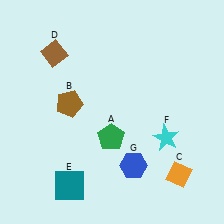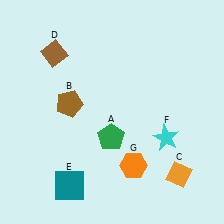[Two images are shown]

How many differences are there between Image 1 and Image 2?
There is 1 difference between the two images.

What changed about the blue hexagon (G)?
In Image 1, G is blue. In Image 2, it changed to orange.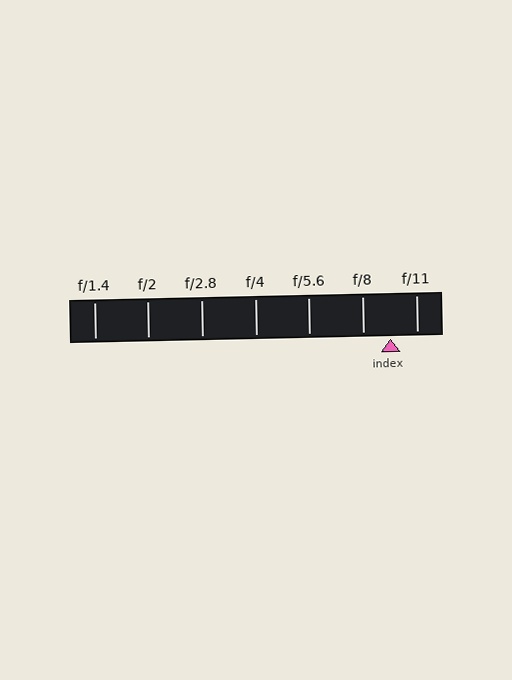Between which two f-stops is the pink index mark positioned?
The index mark is between f/8 and f/11.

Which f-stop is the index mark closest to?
The index mark is closest to f/11.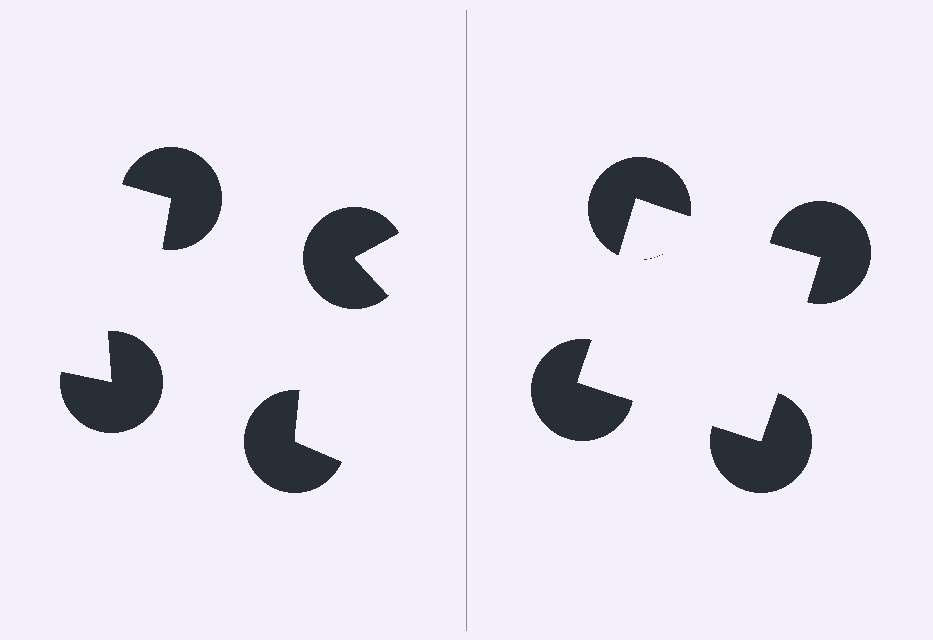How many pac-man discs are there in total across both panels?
8 — 4 on each side.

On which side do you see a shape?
An illusory square appears on the right side. On the left side the wedge cuts are rotated, so no coherent shape forms.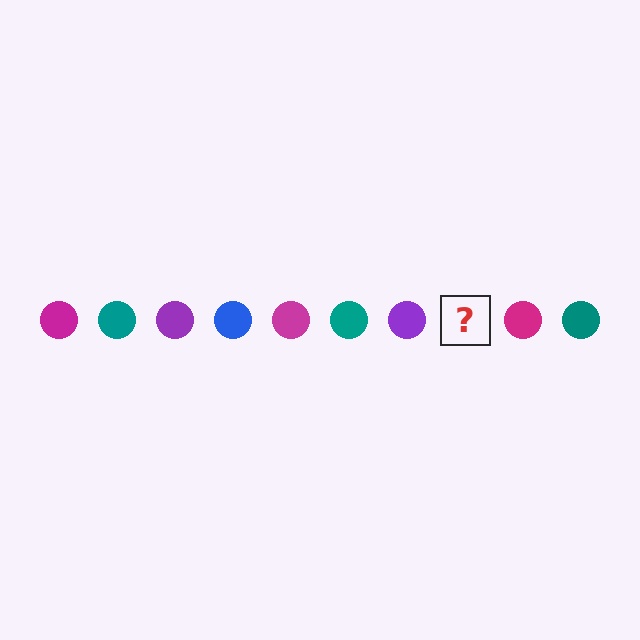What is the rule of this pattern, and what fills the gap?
The rule is that the pattern cycles through magenta, teal, purple, blue circles. The gap should be filled with a blue circle.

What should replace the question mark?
The question mark should be replaced with a blue circle.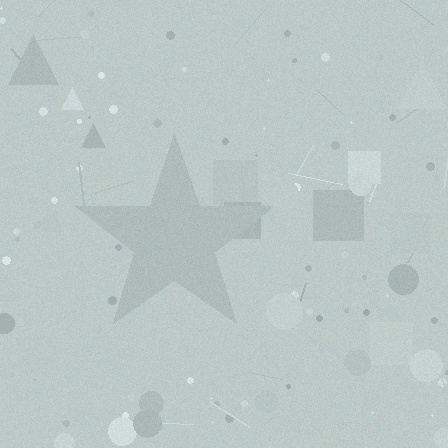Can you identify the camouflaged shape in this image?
The camouflaged shape is a star.